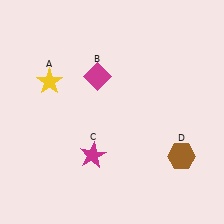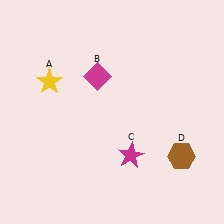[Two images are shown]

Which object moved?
The magenta star (C) moved right.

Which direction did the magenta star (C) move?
The magenta star (C) moved right.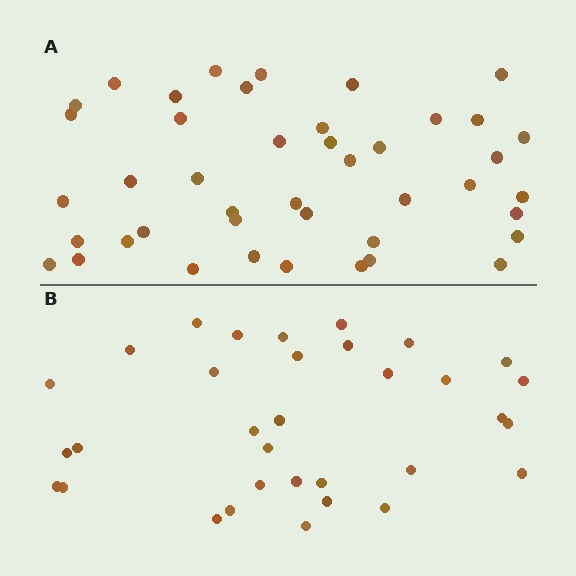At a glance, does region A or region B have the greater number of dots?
Region A (the top region) has more dots.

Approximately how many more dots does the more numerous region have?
Region A has roughly 10 or so more dots than region B.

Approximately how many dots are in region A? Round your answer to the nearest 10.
About 40 dots. (The exact count is 43, which rounds to 40.)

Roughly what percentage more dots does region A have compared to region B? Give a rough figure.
About 30% more.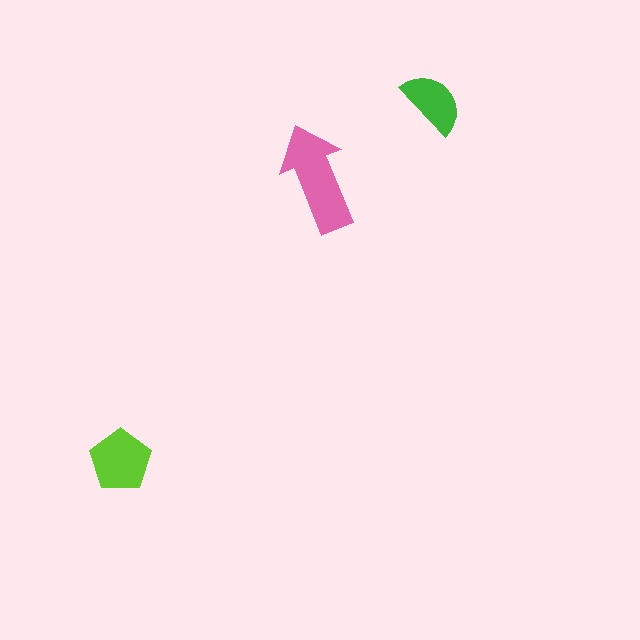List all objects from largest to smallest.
The pink arrow, the lime pentagon, the green semicircle.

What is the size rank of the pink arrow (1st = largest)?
1st.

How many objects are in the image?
There are 3 objects in the image.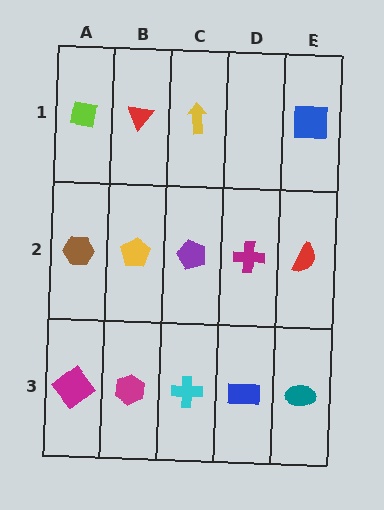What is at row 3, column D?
A blue rectangle.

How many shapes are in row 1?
4 shapes.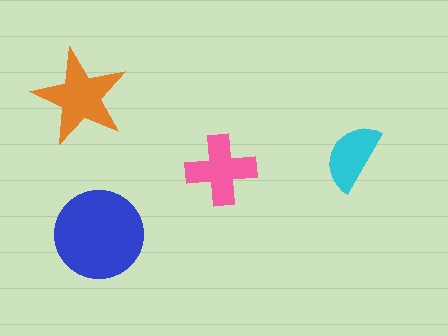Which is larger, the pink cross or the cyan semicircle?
The pink cross.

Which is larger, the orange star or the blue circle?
The blue circle.